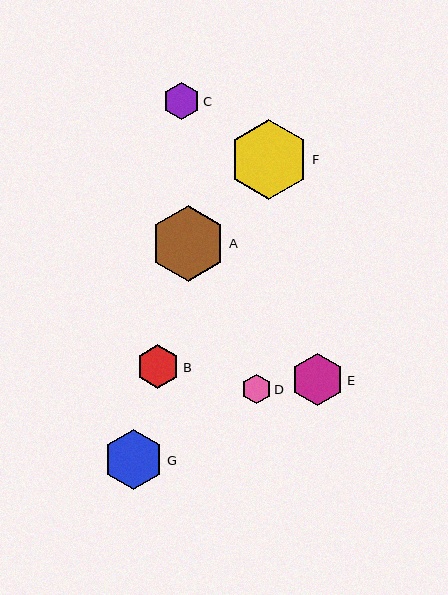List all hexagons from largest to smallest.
From largest to smallest: F, A, G, E, B, C, D.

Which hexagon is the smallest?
Hexagon D is the smallest with a size of approximately 29 pixels.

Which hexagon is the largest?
Hexagon F is the largest with a size of approximately 80 pixels.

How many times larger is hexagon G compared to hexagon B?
Hexagon G is approximately 1.4 times the size of hexagon B.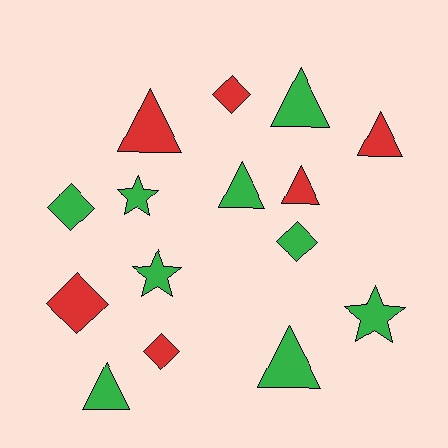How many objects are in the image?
There are 15 objects.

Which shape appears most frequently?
Triangle, with 7 objects.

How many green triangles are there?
There are 4 green triangles.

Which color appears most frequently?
Green, with 9 objects.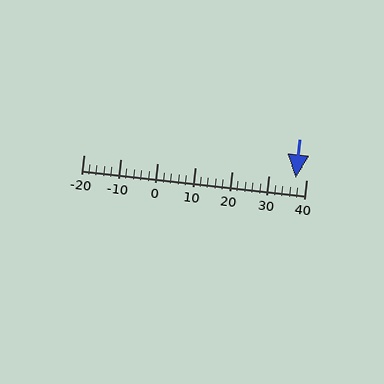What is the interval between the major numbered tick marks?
The major tick marks are spaced 10 units apart.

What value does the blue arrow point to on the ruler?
The blue arrow points to approximately 37.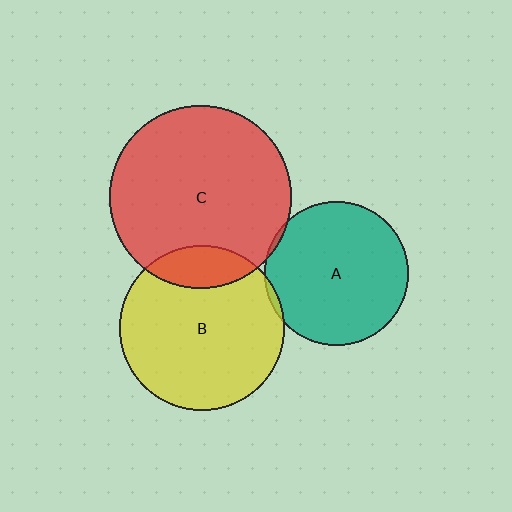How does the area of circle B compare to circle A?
Approximately 1.3 times.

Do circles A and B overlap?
Yes.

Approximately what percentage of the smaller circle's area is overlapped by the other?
Approximately 5%.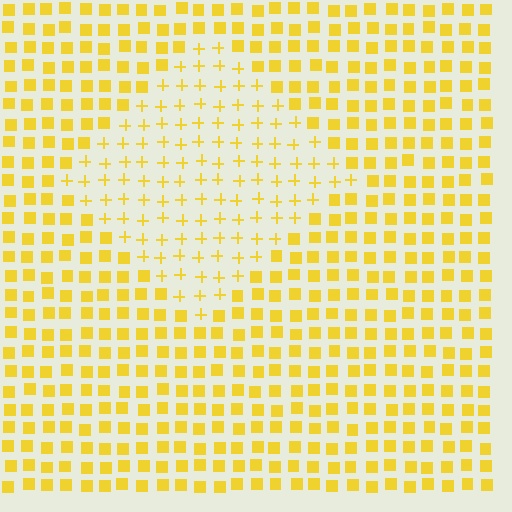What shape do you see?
I see a diamond.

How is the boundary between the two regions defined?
The boundary is defined by a change in element shape: plus signs inside vs. squares outside. All elements share the same color and spacing.